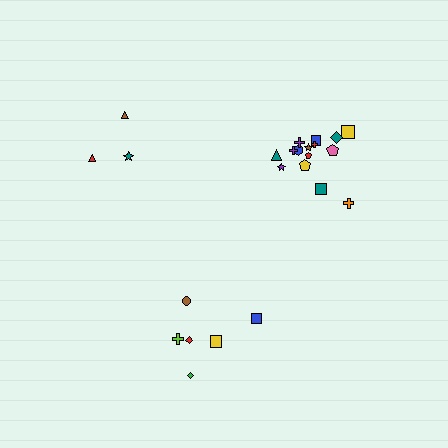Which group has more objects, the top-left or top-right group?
The top-right group.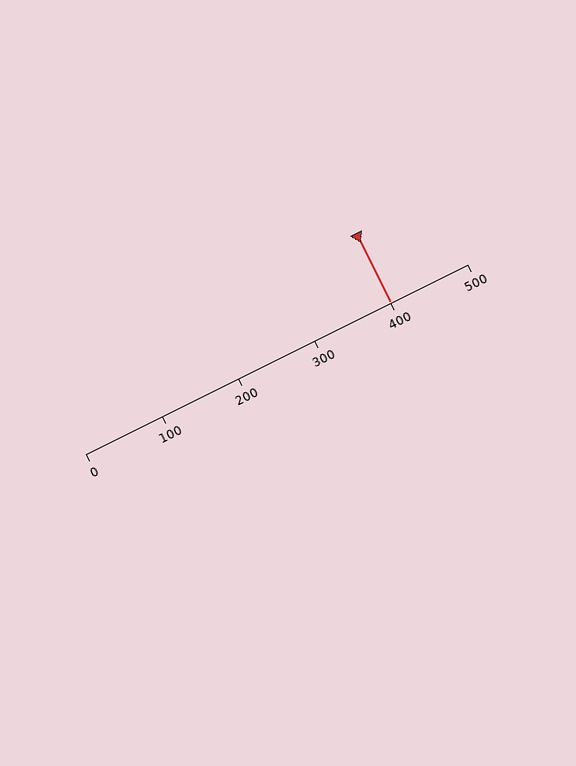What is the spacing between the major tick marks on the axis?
The major ticks are spaced 100 apart.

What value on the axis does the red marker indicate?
The marker indicates approximately 400.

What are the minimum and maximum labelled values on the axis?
The axis runs from 0 to 500.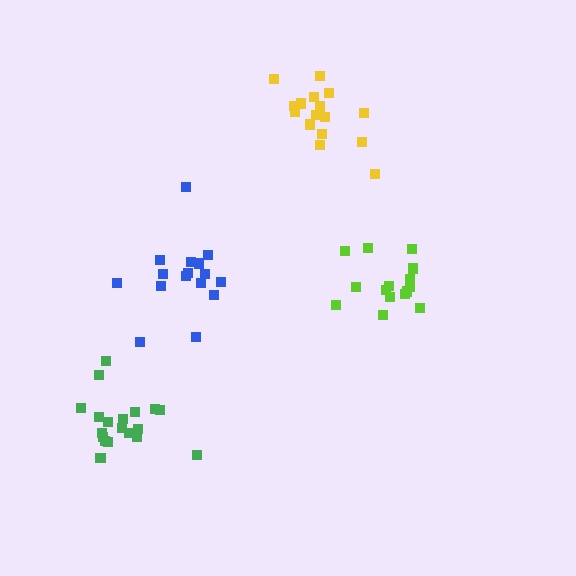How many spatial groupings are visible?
There are 4 spatial groupings.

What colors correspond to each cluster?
The clusters are colored: blue, green, yellow, lime.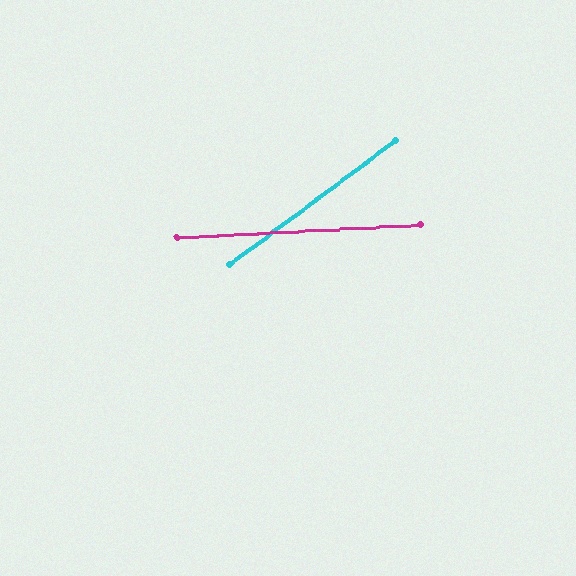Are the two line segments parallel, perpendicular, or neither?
Neither parallel nor perpendicular — they differ by about 34°.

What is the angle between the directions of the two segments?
Approximately 34 degrees.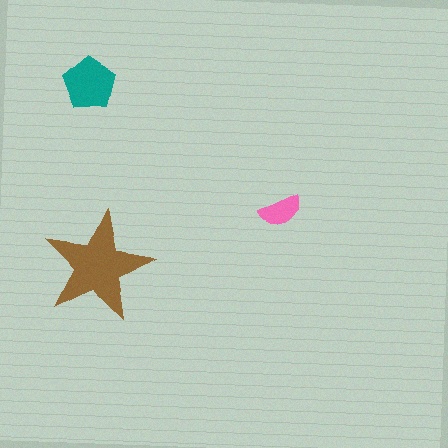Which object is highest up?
The teal pentagon is topmost.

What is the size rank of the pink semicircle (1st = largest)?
3rd.